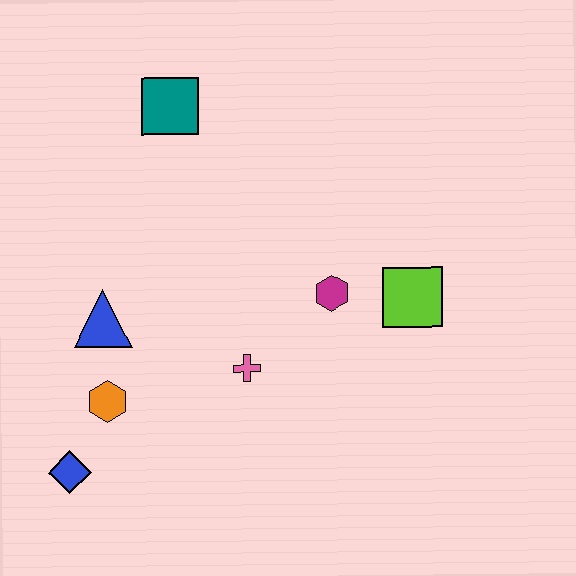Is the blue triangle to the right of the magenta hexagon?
No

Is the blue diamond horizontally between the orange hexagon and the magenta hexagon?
No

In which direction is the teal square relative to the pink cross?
The teal square is above the pink cross.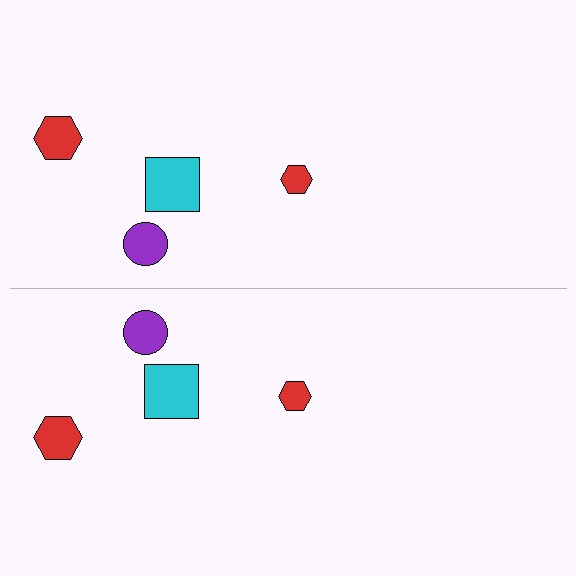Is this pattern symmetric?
Yes, this pattern has bilateral (reflection) symmetry.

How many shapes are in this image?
There are 8 shapes in this image.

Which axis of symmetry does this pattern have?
The pattern has a horizontal axis of symmetry running through the center of the image.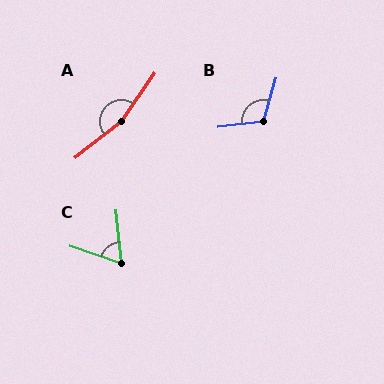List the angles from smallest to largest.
C (66°), B (113°), A (163°).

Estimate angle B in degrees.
Approximately 113 degrees.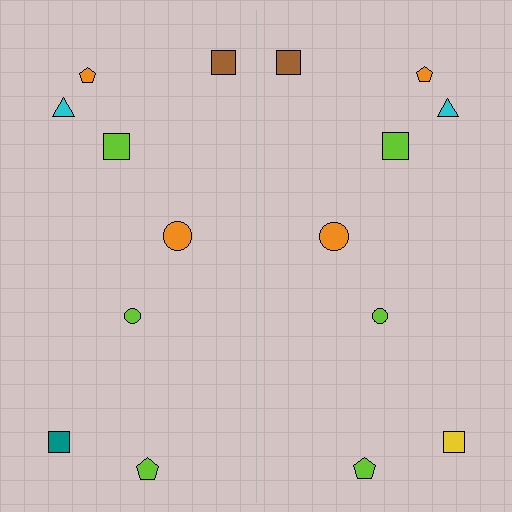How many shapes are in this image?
There are 16 shapes in this image.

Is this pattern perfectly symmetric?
No, the pattern is not perfectly symmetric. The yellow square on the right side breaks the symmetry — its mirror counterpart is teal.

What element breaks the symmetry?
The yellow square on the right side breaks the symmetry — its mirror counterpart is teal.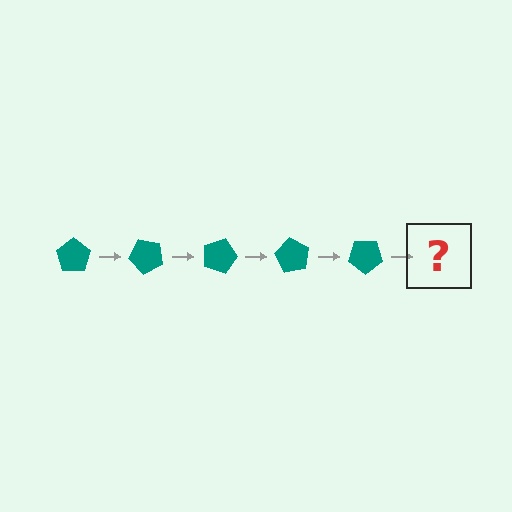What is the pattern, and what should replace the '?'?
The pattern is that the pentagon rotates 45 degrees each step. The '?' should be a teal pentagon rotated 225 degrees.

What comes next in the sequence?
The next element should be a teal pentagon rotated 225 degrees.